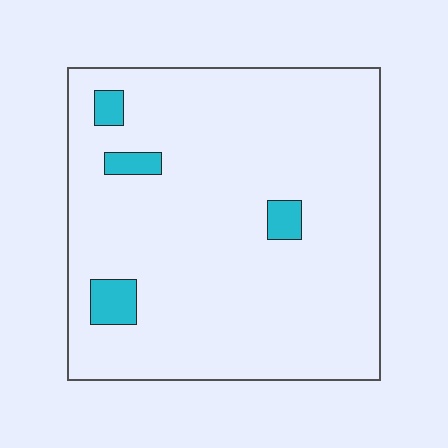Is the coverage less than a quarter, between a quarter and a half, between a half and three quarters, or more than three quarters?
Less than a quarter.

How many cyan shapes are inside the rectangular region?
4.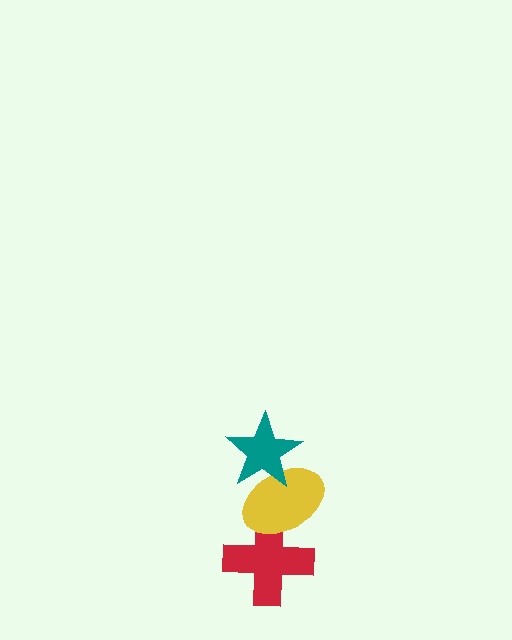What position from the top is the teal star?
The teal star is 1st from the top.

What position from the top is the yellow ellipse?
The yellow ellipse is 2nd from the top.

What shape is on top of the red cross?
The yellow ellipse is on top of the red cross.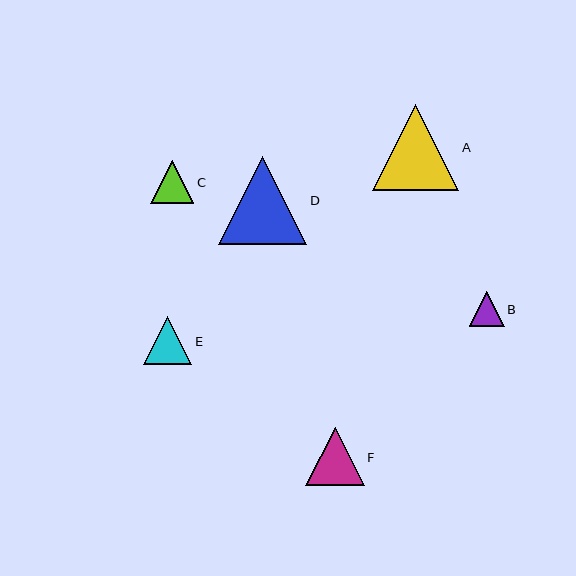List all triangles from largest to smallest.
From largest to smallest: D, A, F, E, C, B.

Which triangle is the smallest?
Triangle B is the smallest with a size of approximately 35 pixels.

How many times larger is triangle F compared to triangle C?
Triangle F is approximately 1.4 times the size of triangle C.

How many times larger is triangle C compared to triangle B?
Triangle C is approximately 1.2 times the size of triangle B.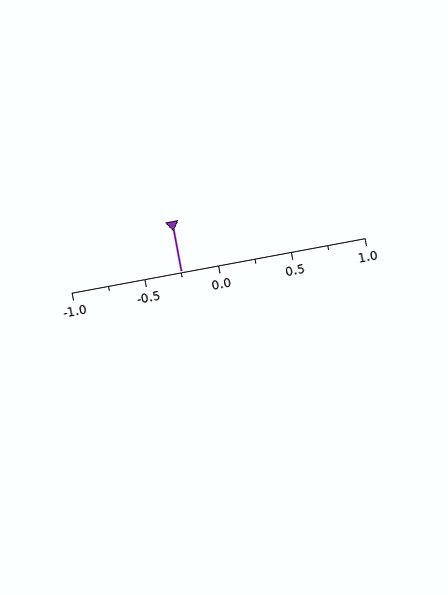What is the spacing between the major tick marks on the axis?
The major ticks are spaced 0.5 apart.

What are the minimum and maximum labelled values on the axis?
The axis runs from -1.0 to 1.0.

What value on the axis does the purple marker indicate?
The marker indicates approximately -0.25.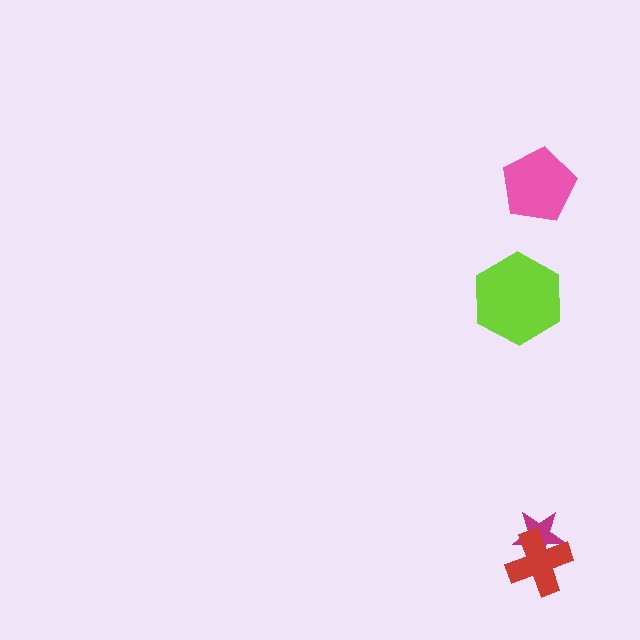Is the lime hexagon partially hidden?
No, no other shape covers it.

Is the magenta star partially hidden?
Yes, it is partially covered by another shape.